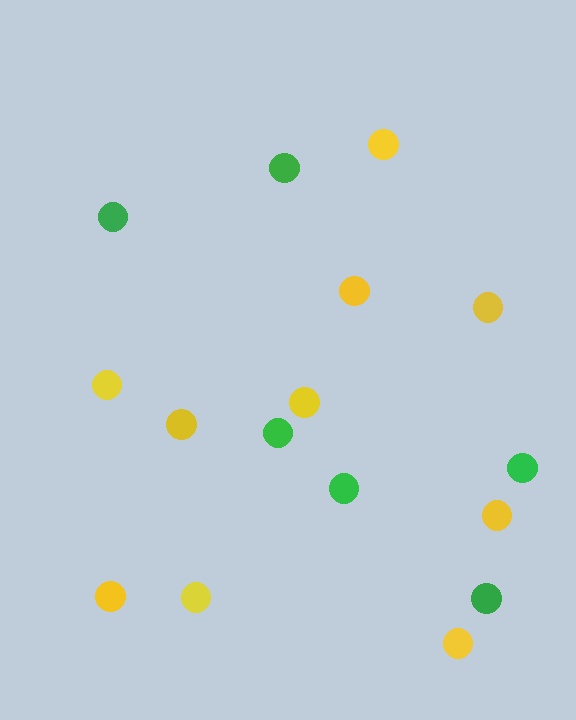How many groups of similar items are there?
There are 2 groups: one group of yellow circles (10) and one group of green circles (6).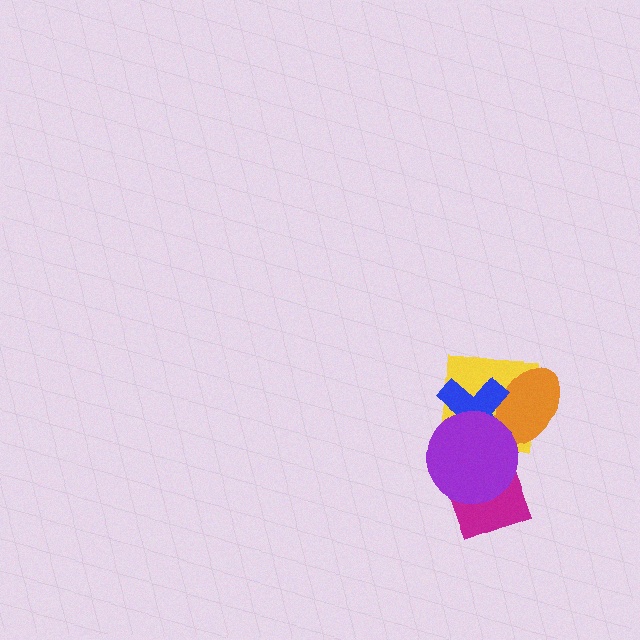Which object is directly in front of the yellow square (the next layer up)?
The orange ellipse is directly in front of the yellow square.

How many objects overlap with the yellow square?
3 objects overlap with the yellow square.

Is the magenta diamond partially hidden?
Yes, it is partially covered by another shape.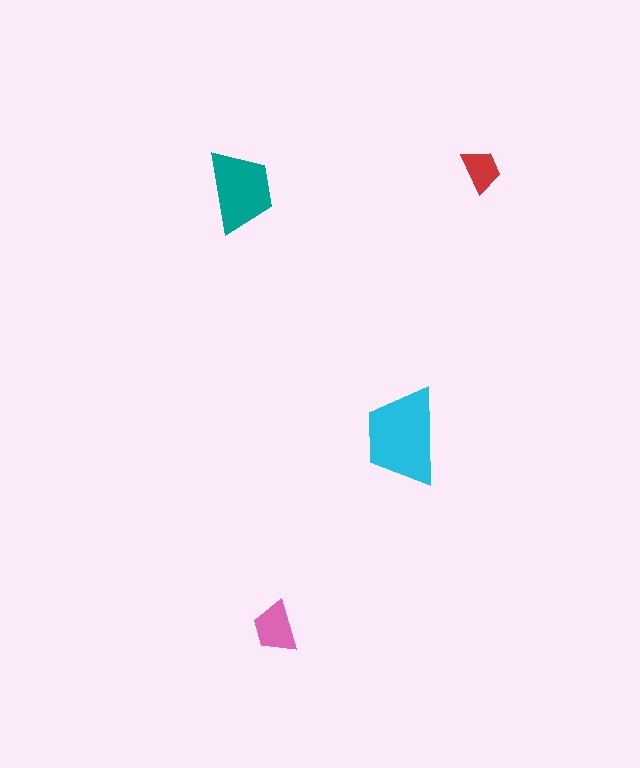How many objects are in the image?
There are 4 objects in the image.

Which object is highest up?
The red trapezoid is topmost.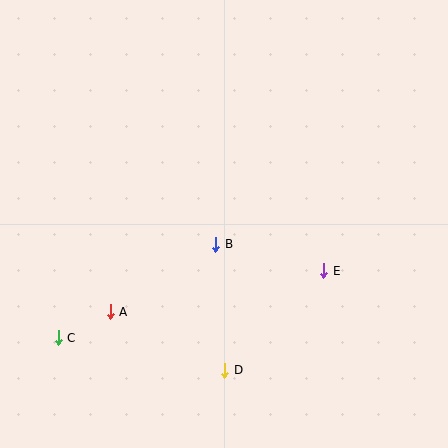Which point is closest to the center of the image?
Point B at (216, 244) is closest to the center.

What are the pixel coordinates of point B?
Point B is at (216, 244).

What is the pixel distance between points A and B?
The distance between A and B is 125 pixels.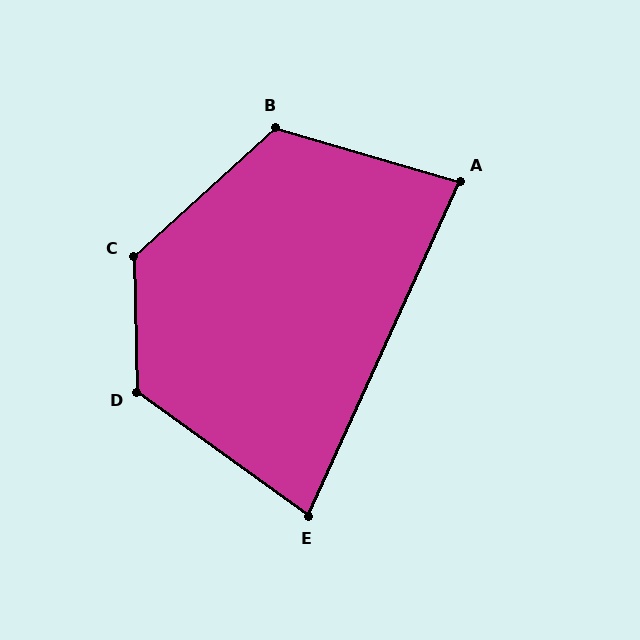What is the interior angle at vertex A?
Approximately 82 degrees (acute).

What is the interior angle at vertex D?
Approximately 127 degrees (obtuse).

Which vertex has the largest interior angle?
C, at approximately 131 degrees.